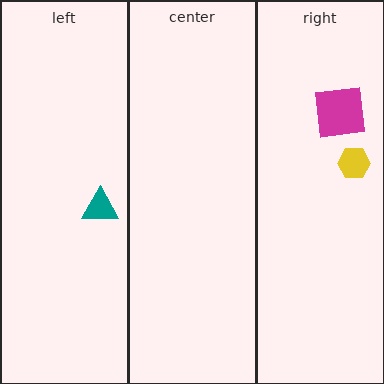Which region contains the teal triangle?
The left region.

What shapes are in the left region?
The teal triangle.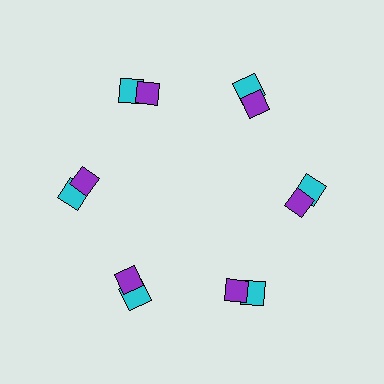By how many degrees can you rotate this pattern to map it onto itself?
The pattern maps onto itself every 60 degrees of rotation.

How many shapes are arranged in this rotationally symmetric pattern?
There are 12 shapes, arranged in 6 groups of 2.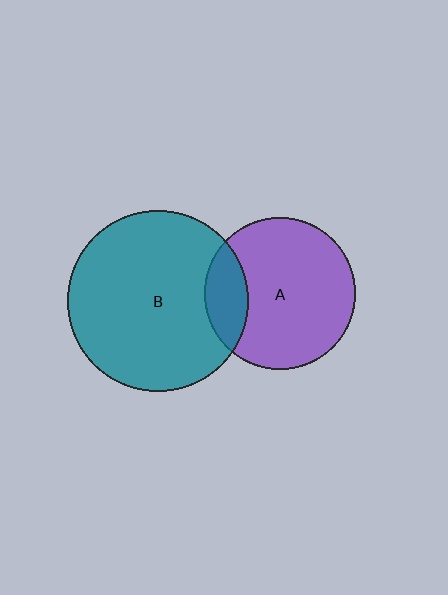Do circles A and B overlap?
Yes.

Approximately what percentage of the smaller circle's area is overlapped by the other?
Approximately 20%.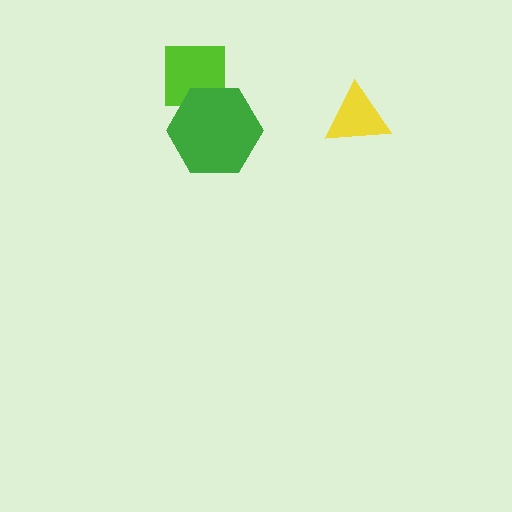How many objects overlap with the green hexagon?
1 object overlaps with the green hexagon.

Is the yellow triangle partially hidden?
No, no other shape covers it.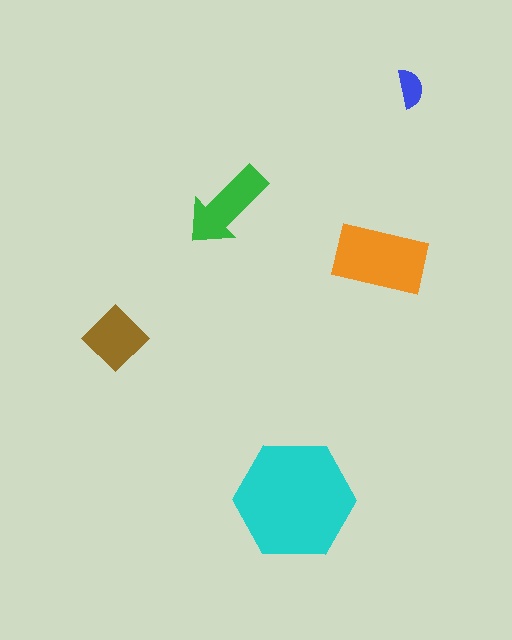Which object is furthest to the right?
The blue semicircle is rightmost.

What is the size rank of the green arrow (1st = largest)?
3rd.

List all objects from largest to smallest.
The cyan hexagon, the orange rectangle, the green arrow, the brown diamond, the blue semicircle.